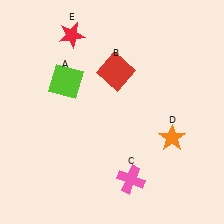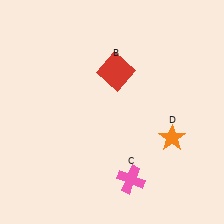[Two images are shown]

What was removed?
The red star (E), the lime square (A) were removed in Image 2.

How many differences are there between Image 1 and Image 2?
There are 2 differences between the two images.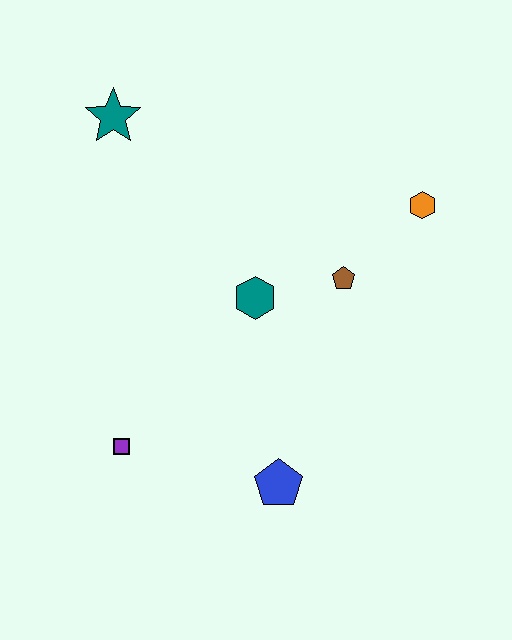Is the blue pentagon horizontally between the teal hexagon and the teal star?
No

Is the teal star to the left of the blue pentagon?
Yes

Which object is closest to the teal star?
The teal hexagon is closest to the teal star.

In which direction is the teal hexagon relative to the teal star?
The teal hexagon is below the teal star.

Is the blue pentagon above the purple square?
No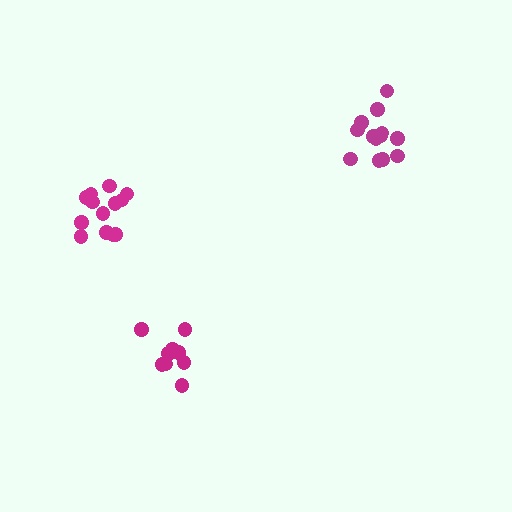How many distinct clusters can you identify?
There are 3 distinct clusters.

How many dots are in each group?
Group 1: 9 dots, Group 2: 13 dots, Group 3: 13 dots (35 total).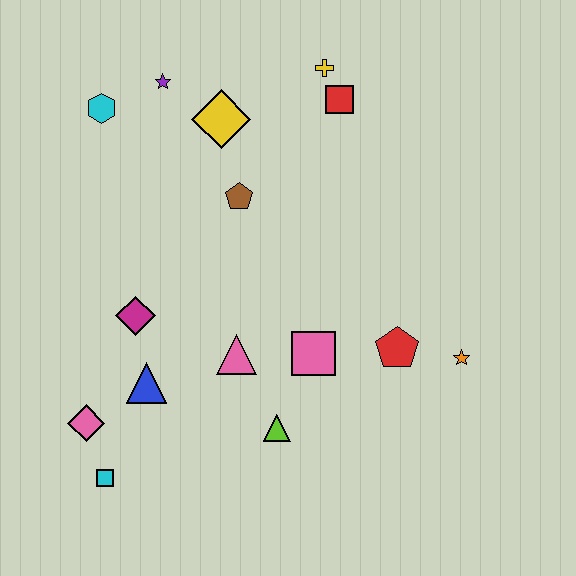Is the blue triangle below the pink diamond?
No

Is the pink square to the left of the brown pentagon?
No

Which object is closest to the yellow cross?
The red square is closest to the yellow cross.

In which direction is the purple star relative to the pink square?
The purple star is above the pink square.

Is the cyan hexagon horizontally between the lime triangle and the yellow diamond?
No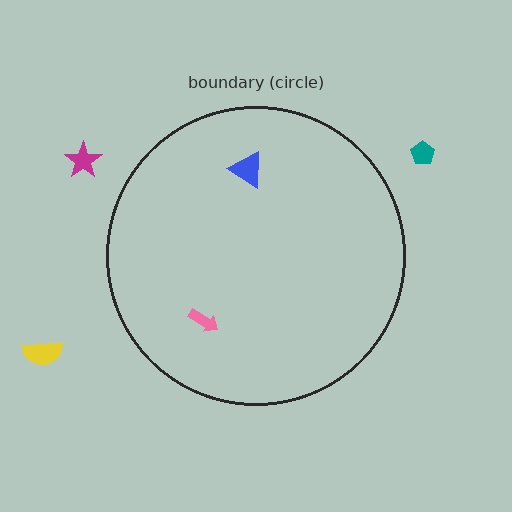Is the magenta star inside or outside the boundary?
Outside.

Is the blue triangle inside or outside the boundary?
Inside.